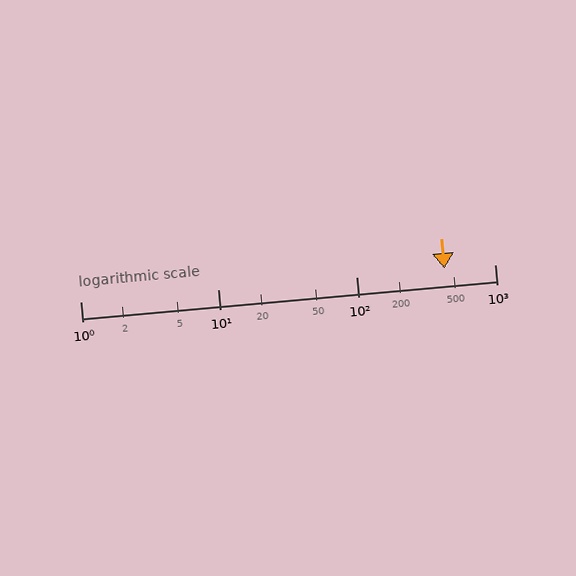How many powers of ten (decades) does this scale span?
The scale spans 3 decades, from 1 to 1000.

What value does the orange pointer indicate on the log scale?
The pointer indicates approximately 430.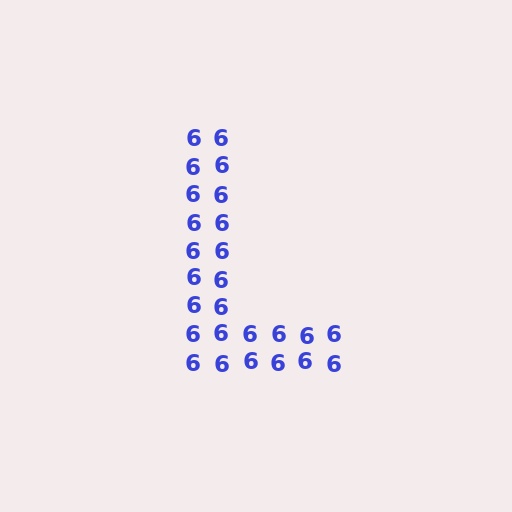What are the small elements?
The small elements are digit 6's.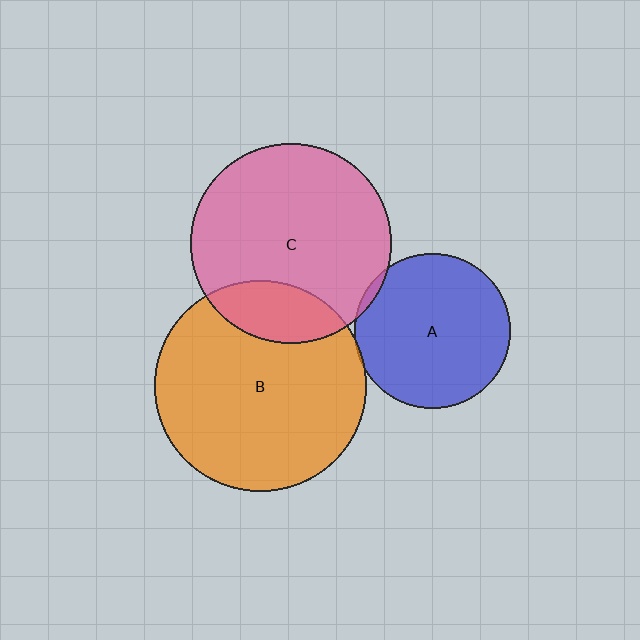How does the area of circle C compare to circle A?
Approximately 1.7 times.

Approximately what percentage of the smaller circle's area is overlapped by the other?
Approximately 5%.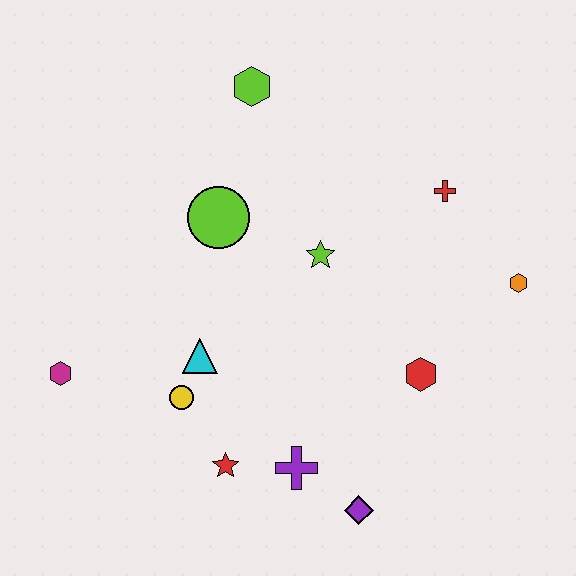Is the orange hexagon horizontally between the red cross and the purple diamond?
No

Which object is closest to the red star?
The purple cross is closest to the red star.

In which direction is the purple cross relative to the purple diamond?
The purple cross is to the left of the purple diamond.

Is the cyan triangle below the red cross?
Yes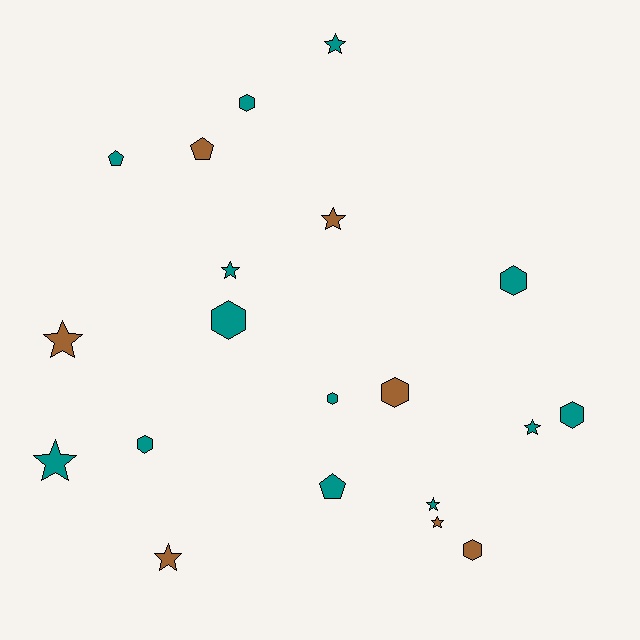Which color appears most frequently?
Teal, with 13 objects.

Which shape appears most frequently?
Star, with 9 objects.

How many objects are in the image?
There are 20 objects.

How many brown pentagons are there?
There is 1 brown pentagon.